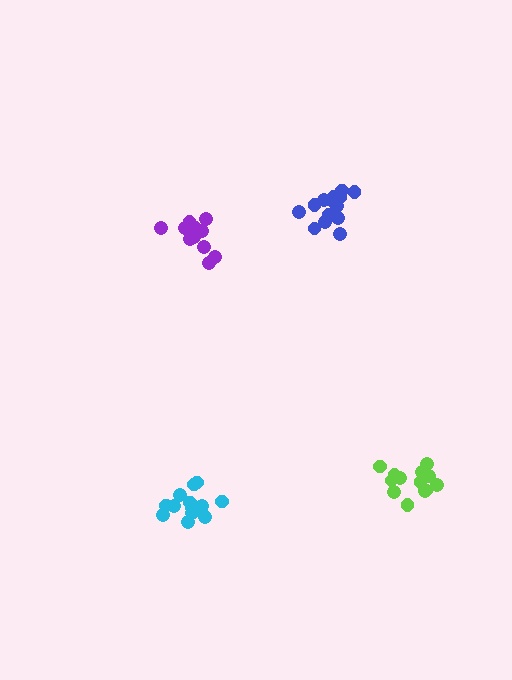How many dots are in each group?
Group 1: 15 dots, Group 2: 13 dots, Group 3: 11 dots, Group 4: 15 dots (54 total).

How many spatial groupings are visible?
There are 4 spatial groupings.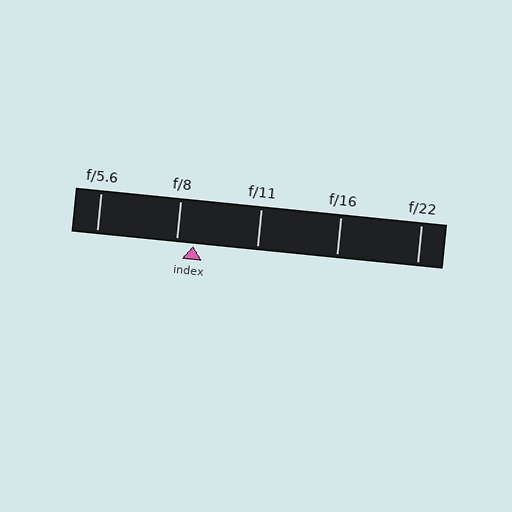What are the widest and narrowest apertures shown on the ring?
The widest aperture shown is f/5.6 and the narrowest is f/22.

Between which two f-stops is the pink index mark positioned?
The index mark is between f/8 and f/11.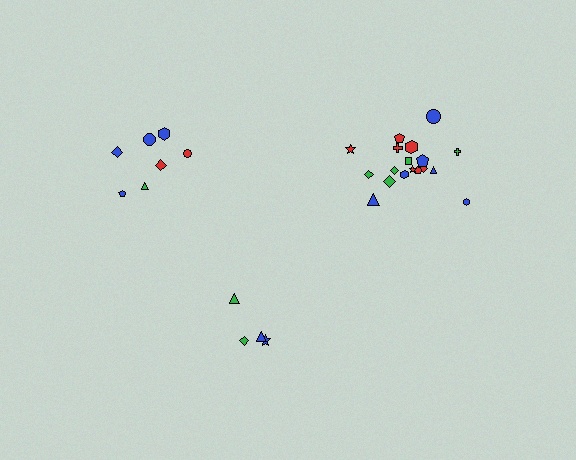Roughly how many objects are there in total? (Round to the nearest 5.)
Roughly 30 objects in total.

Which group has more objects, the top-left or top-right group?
The top-right group.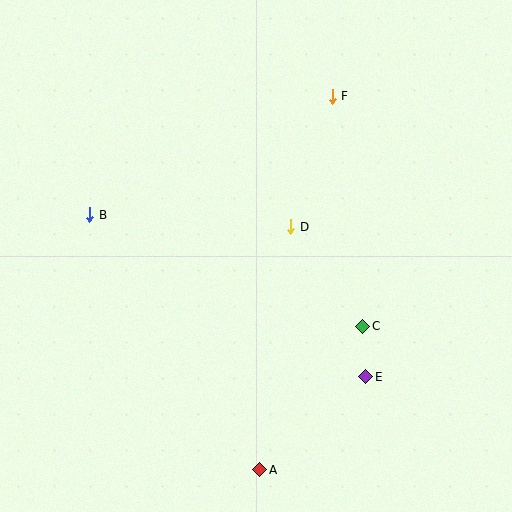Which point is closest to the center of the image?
Point D at (291, 227) is closest to the center.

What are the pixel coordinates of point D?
Point D is at (291, 227).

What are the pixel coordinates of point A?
Point A is at (260, 470).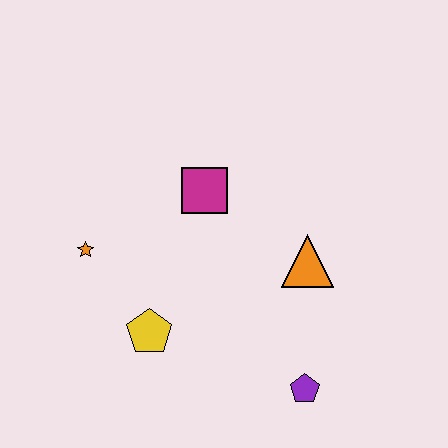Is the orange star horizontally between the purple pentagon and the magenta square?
No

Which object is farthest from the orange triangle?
The orange star is farthest from the orange triangle.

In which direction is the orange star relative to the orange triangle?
The orange star is to the left of the orange triangle.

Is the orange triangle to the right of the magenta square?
Yes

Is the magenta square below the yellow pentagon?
No